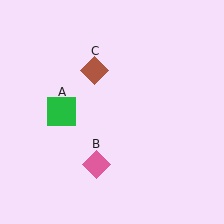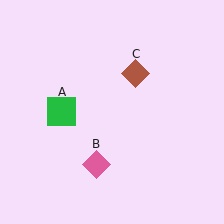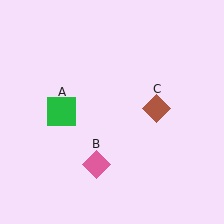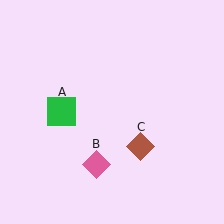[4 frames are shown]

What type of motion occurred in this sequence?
The brown diamond (object C) rotated clockwise around the center of the scene.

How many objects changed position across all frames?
1 object changed position: brown diamond (object C).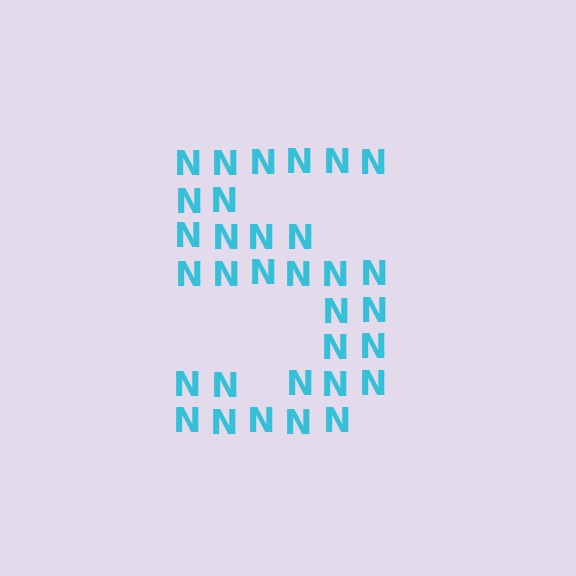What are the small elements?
The small elements are letter N's.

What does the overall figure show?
The overall figure shows the digit 5.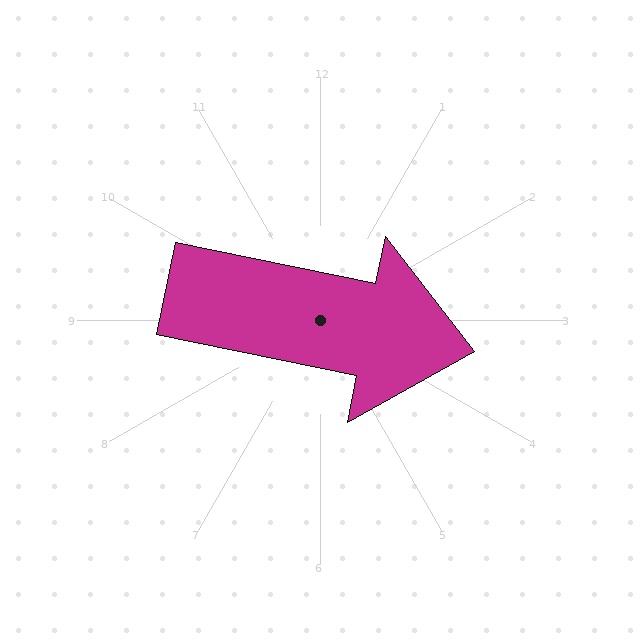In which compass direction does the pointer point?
East.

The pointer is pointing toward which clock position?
Roughly 3 o'clock.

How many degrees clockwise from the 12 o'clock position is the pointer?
Approximately 102 degrees.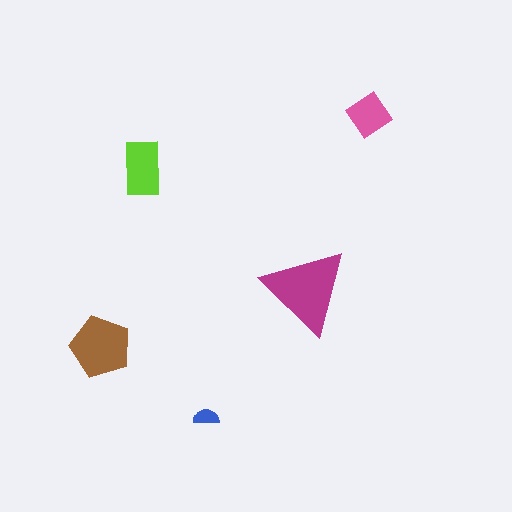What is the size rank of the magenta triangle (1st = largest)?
1st.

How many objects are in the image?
There are 5 objects in the image.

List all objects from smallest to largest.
The blue semicircle, the pink diamond, the lime rectangle, the brown pentagon, the magenta triangle.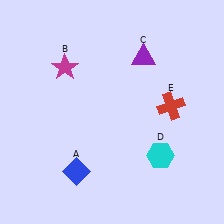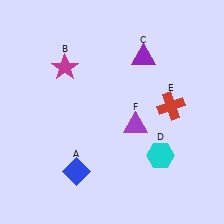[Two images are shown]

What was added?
A purple triangle (F) was added in Image 2.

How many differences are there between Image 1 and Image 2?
There is 1 difference between the two images.